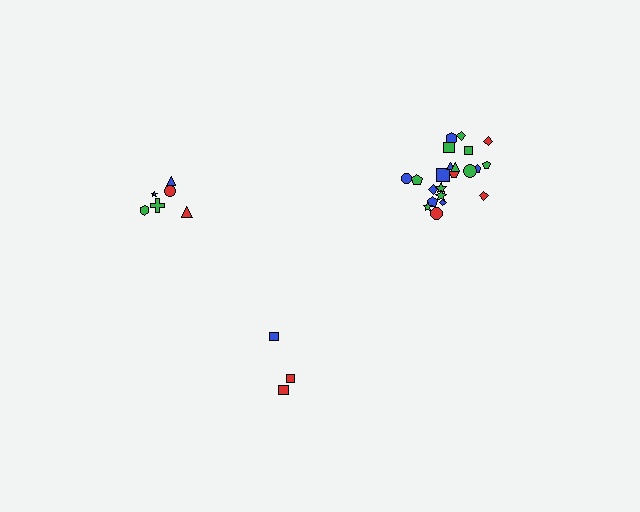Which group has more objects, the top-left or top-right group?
The top-right group.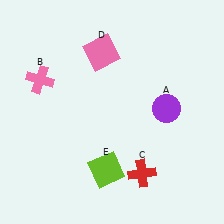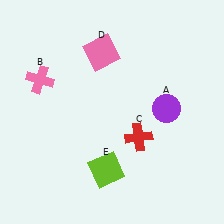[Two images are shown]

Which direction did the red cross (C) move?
The red cross (C) moved up.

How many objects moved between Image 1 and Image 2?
1 object moved between the two images.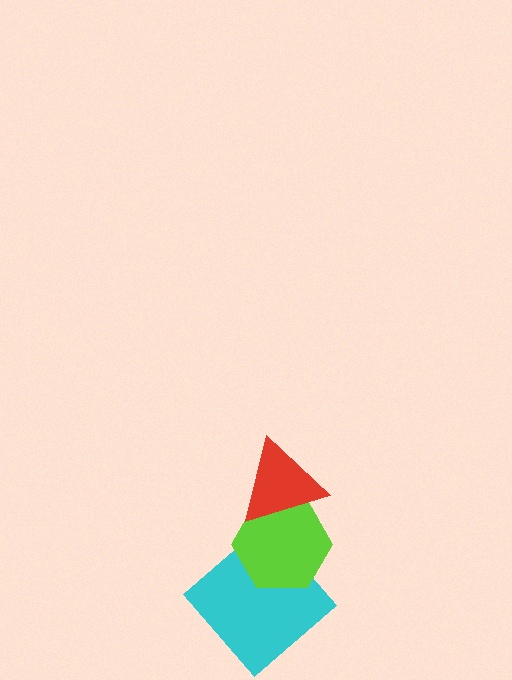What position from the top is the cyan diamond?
The cyan diamond is 3rd from the top.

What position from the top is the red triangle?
The red triangle is 1st from the top.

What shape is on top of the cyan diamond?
The lime hexagon is on top of the cyan diamond.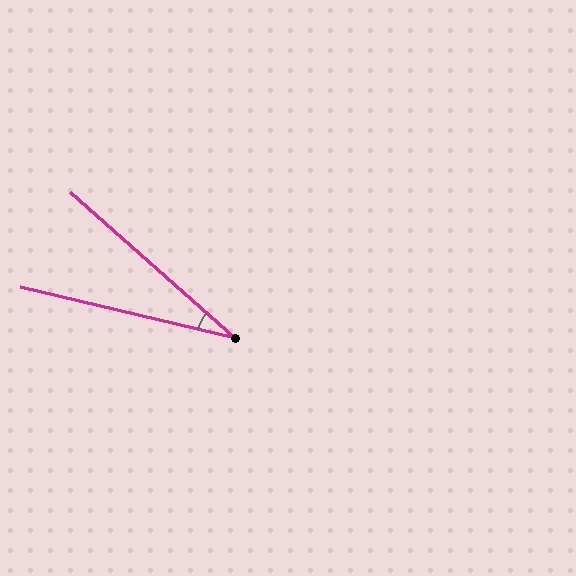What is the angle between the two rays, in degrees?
Approximately 28 degrees.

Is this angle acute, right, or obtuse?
It is acute.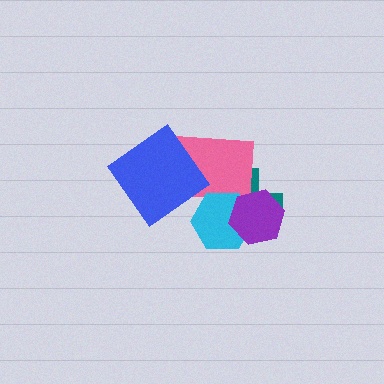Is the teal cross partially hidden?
Yes, it is partially covered by another shape.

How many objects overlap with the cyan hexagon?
3 objects overlap with the cyan hexagon.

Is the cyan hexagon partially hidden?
Yes, it is partially covered by another shape.